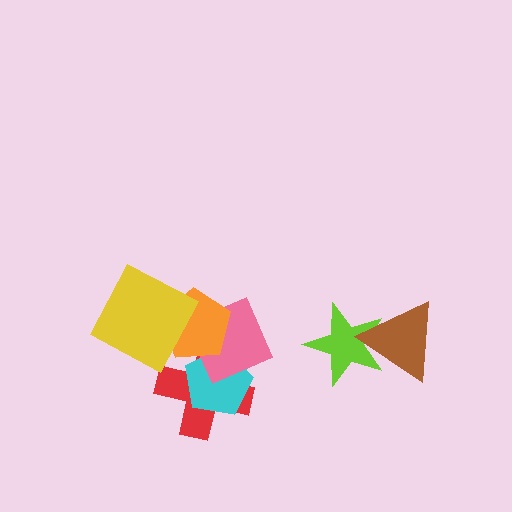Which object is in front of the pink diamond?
The orange pentagon is in front of the pink diamond.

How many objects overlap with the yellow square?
1 object overlaps with the yellow square.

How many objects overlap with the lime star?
1 object overlaps with the lime star.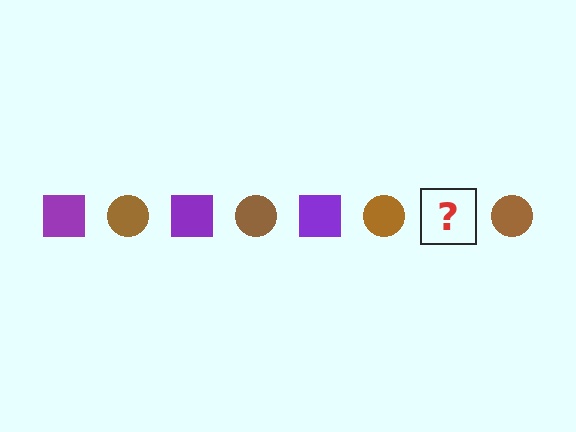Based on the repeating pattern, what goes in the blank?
The blank should be a purple square.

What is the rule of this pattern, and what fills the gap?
The rule is that the pattern alternates between purple square and brown circle. The gap should be filled with a purple square.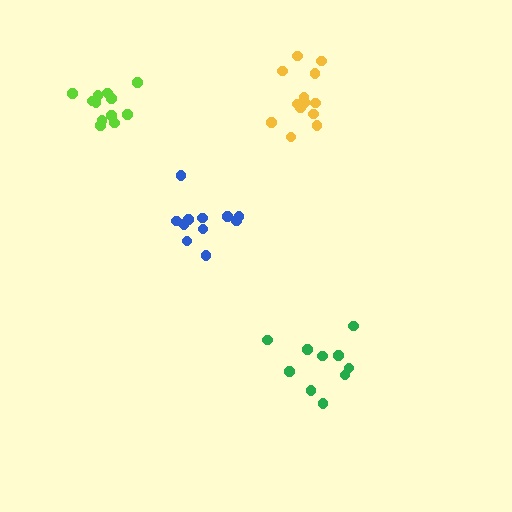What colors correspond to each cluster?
The clusters are colored: green, lime, blue, yellow.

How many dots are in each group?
Group 1: 10 dots, Group 2: 13 dots, Group 3: 11 dots, Group 4: 13 dots (47 total).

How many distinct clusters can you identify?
There are 4 distinct clusters.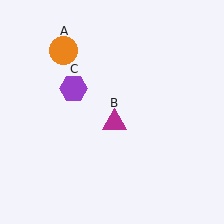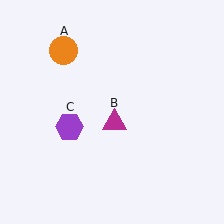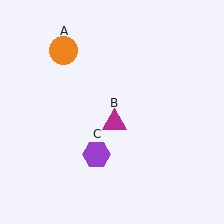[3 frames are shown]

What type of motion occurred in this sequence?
The purple hexagon (object C) rotated counterclockwise around the center of the scene.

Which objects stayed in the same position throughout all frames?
Orange circle (object A) and magenta triangle (object B) remained stationary.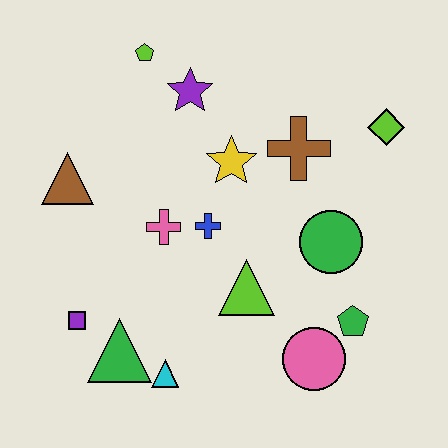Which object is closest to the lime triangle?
The blue cross is closest to the lime triangle.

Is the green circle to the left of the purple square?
No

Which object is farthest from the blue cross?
The lime diamond is farthest from the blue cross.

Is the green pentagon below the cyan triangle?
No